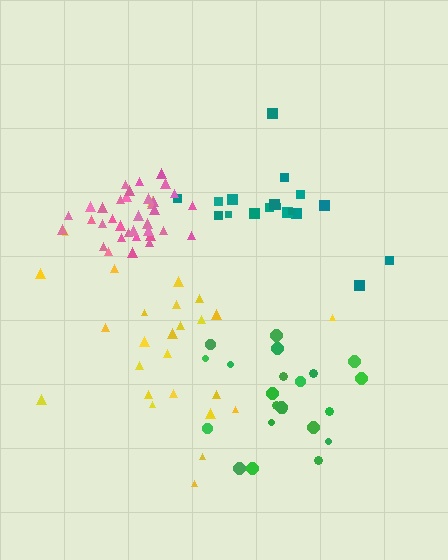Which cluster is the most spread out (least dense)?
Yellow.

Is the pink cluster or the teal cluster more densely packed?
Pink.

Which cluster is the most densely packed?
Pink.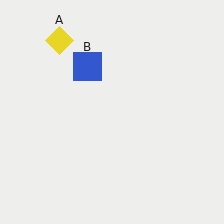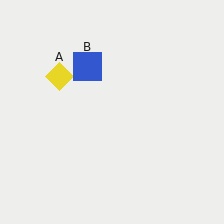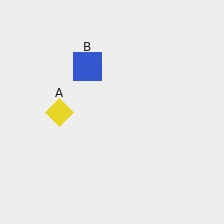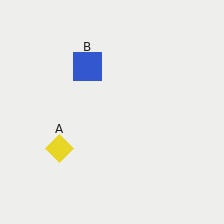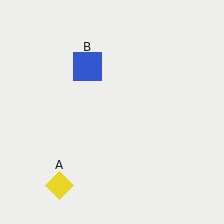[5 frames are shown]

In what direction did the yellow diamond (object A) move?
The yellow diamond (object A) moved down.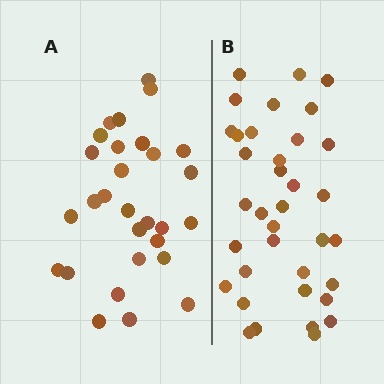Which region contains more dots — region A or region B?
Region B (the right region) has more dots.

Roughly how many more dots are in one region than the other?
Region B has roughly 8 or so more dots than region A.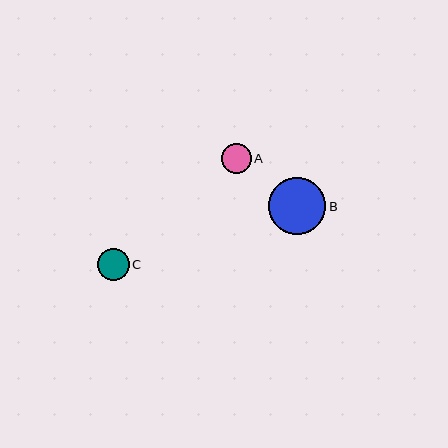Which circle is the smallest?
Circle A is the smallest with a size of approximately 30 pixels.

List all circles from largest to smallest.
From largest to smallest: B, C, A.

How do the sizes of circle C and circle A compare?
Circle C and circle A are approximately the same size.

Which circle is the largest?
Circle B is the largest with a size of approximately 57 pixels.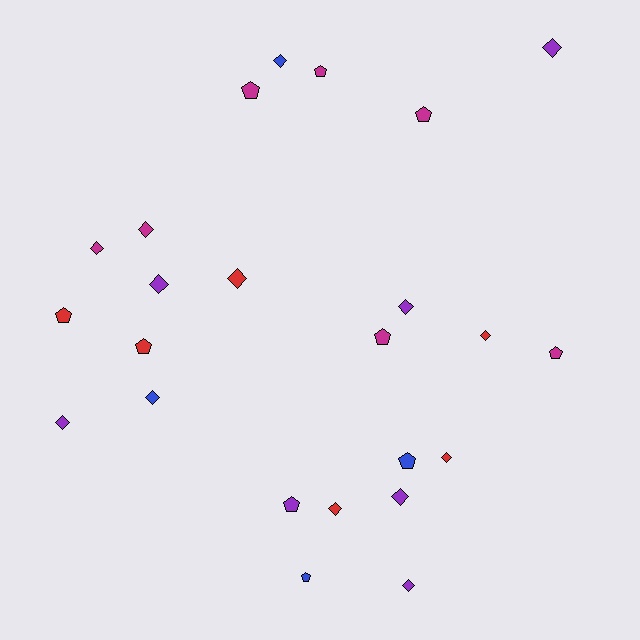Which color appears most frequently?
Magenta, with 7 objects.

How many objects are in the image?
There are 24 objects.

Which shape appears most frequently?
Diamond, with 14 objects.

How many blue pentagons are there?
There are 2 blue pentagons.